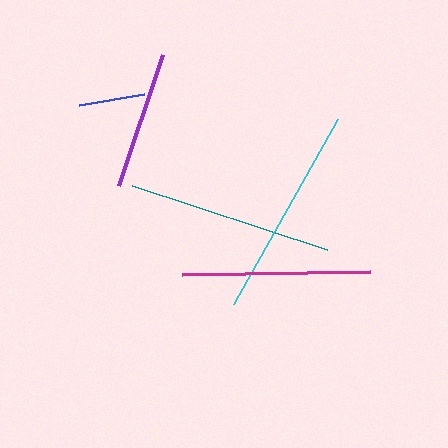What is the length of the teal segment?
The teal segment is approximately 205 pixels long.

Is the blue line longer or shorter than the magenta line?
The magenta line is longer than the blue line.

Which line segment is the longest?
The cyan line is the longest at approximately 212 pixels.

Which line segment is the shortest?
The blue line is the shortest at approximately 66 pixels.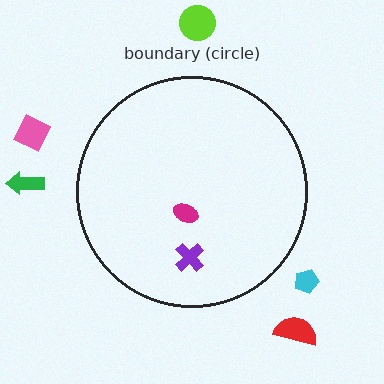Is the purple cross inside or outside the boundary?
Inside.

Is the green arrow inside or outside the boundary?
Outside.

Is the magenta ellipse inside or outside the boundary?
Inside.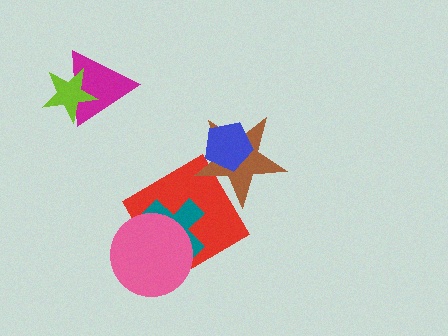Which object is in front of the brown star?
The blue pentagon is in front of the brown star.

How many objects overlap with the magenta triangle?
1 object overlaps with the magenta triangle.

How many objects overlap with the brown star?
2 objects overlap with the brown star.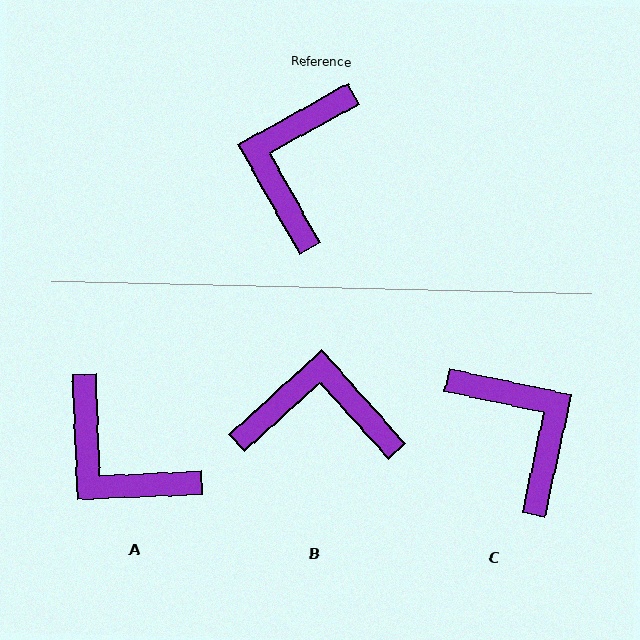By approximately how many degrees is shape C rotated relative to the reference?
Approximately 131 degrees clockwise.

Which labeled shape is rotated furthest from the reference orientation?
C, about 131 degrees away.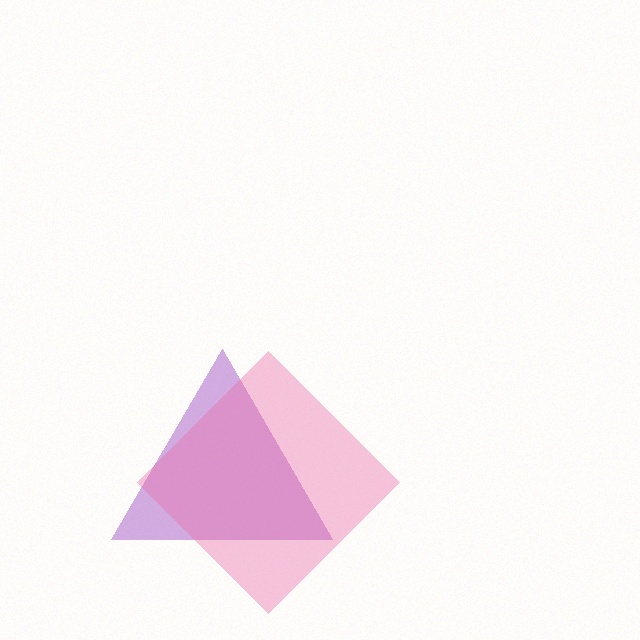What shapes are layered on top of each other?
The layered shapes are: a purple triangle, a pink diamond.